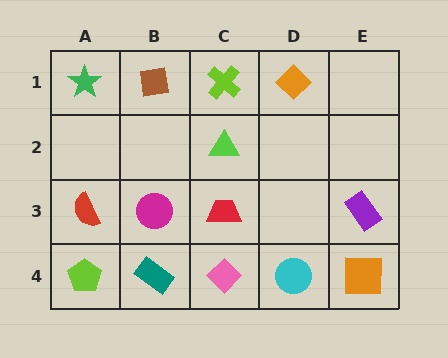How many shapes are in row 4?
5 shapes.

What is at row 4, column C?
A pink diamond.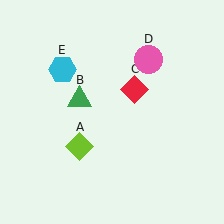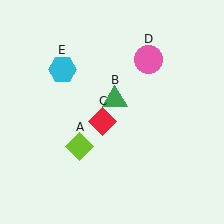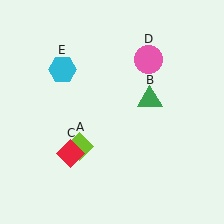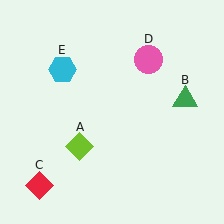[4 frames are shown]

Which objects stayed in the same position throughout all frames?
Lime diamond (object A) and pink circle (object D) and cyan hexagon (object E) remained stationary.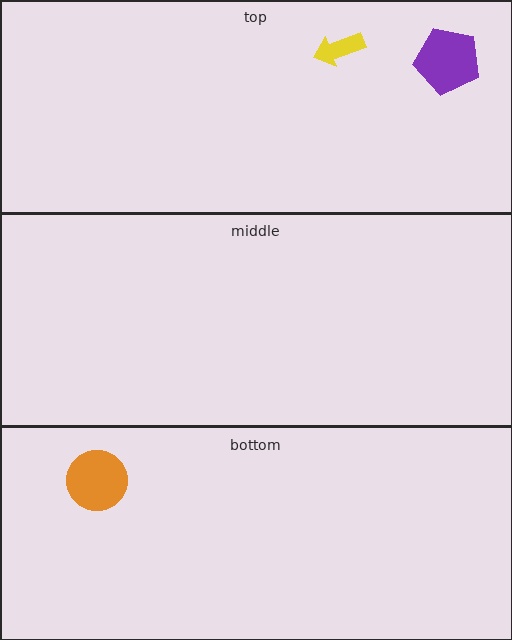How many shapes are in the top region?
2.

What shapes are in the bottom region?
The orange circle.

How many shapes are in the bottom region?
1.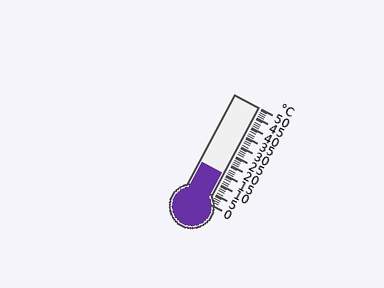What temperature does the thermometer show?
The thermometer shows approximately 15°C.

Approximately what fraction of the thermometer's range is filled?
The thermometer is filled to approximately 30% of its range.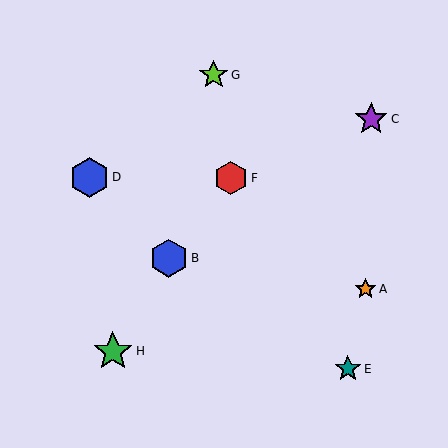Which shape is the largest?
The green star (labeled H) is the largest.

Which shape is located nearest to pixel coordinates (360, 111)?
The purple star (labeled C) at (371, 119) is nearest to that location.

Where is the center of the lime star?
The center of the lime star is at (214, 75).